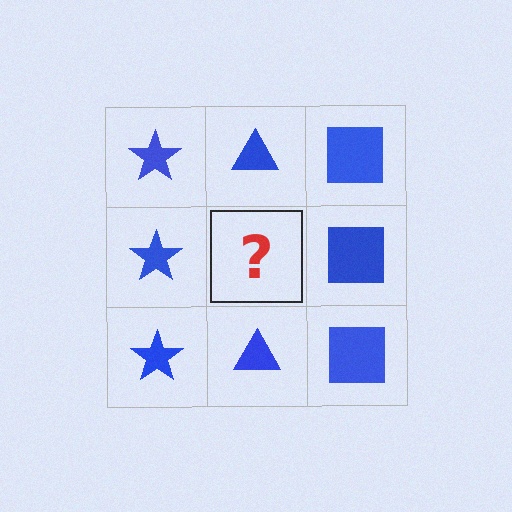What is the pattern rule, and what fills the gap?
The rule is that each column has a consistent shape. The gap should be filled with a blue triangle.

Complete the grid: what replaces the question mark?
The question mark should be replaced with a blue triangle.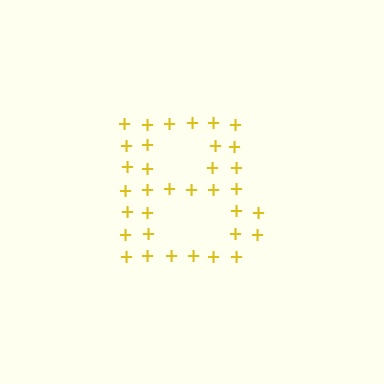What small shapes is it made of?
It is made of small plus signs.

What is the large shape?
The large shape is the letter B.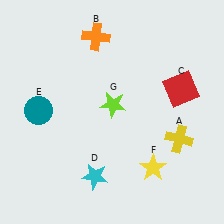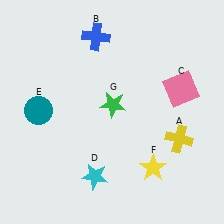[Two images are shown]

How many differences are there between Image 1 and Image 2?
There are 3 differences between the two images.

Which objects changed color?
B changed from orange to blue. C changed from red to pink. G changed from lime to green.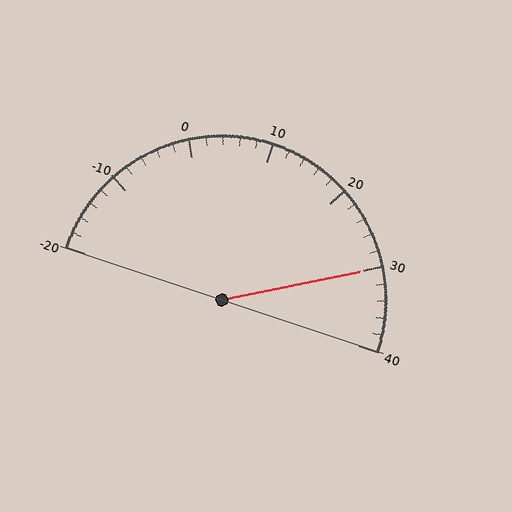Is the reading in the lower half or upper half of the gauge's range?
The reading is in the upper half of the range (-20 to 40).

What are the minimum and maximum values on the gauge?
The gauge ranges from -20 to 40.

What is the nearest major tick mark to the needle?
The nearest major tick mark is 30.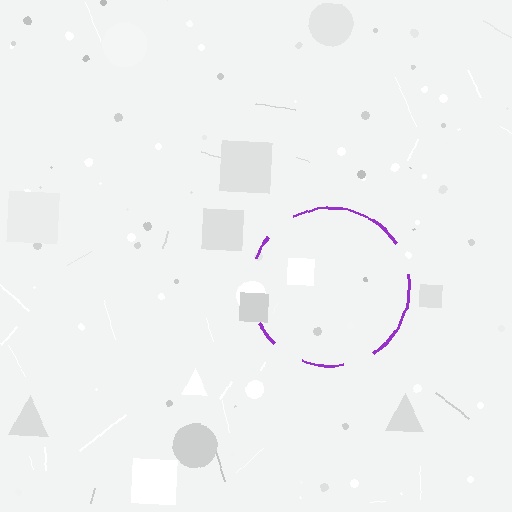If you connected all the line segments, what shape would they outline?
They would outline a circle.